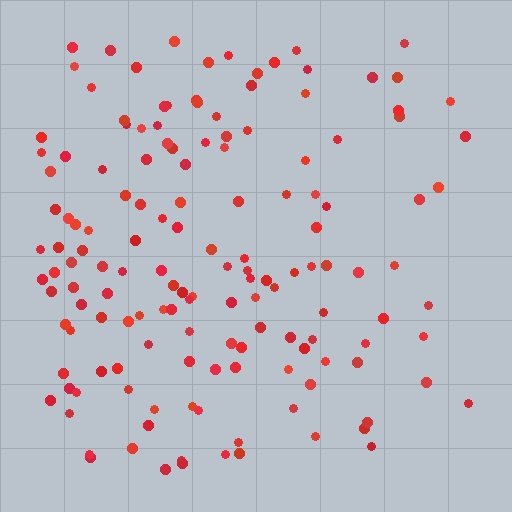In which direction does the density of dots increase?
From right to left, with the left side densest.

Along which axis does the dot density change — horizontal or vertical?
Horizontal.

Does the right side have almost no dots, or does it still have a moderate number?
Still a moderate number, just noticeably fewer than the left.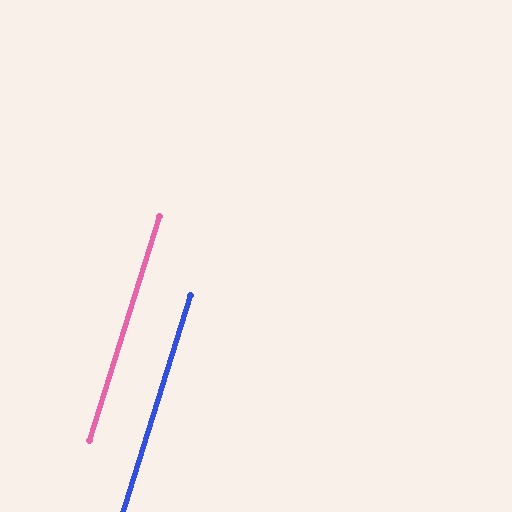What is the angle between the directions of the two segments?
Approximately 0 degrees.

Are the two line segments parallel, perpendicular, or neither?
Parallel — their directions differ by only 0.3°.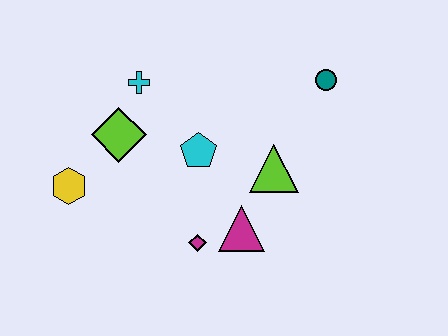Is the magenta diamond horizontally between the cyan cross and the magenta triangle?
Yes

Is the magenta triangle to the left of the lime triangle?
Yes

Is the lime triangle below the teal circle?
Yes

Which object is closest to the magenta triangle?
The magenta diamond is closest to the magenta triangle.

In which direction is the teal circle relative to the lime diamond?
The teal circle is to the right of the lime diamond.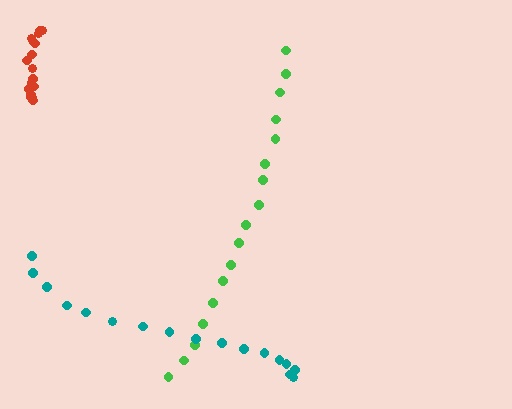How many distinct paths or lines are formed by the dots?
There are 3 distinct paths.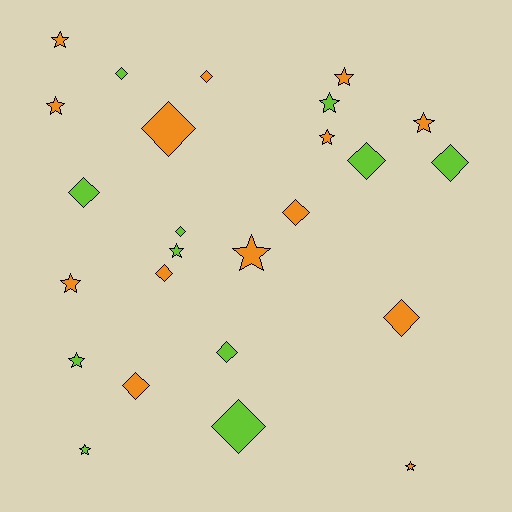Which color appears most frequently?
Orange, with 14 objects.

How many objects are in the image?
There are 25 objects.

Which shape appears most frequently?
Diamond, with 13 objects.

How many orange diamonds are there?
There are 6 orange diamonds.